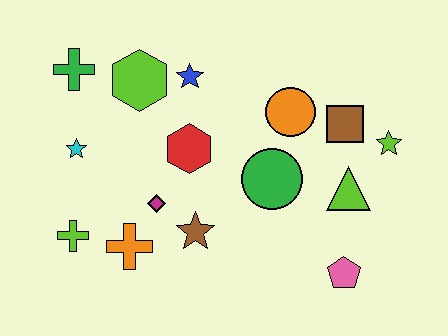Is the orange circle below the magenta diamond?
No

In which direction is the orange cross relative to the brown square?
The orange cross is to the left of the brown square.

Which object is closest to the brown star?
The magenta diamond is closest to the brown star.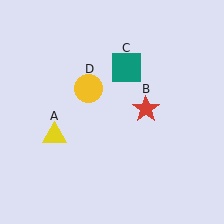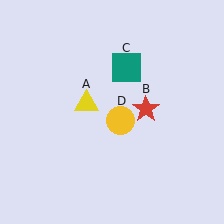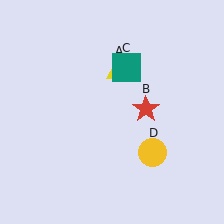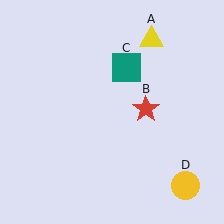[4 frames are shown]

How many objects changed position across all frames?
2 objects changed position: yellow triangle (object A), yellow circle (object D).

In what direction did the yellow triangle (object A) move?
The yellow triangle (object A) moved up and to the right.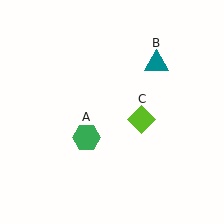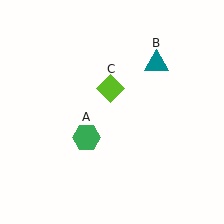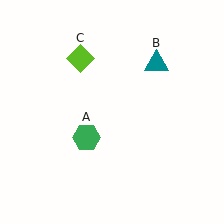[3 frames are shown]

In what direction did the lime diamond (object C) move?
The lime diamond (object C) moved up and to the left.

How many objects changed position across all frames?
1 object changed position: lime diamond (object C).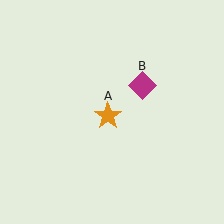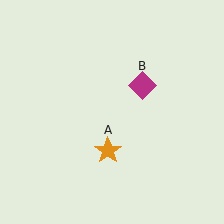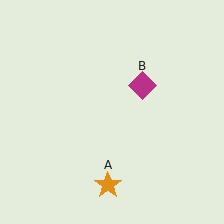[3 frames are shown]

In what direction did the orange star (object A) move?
The orange star (object A) moved down.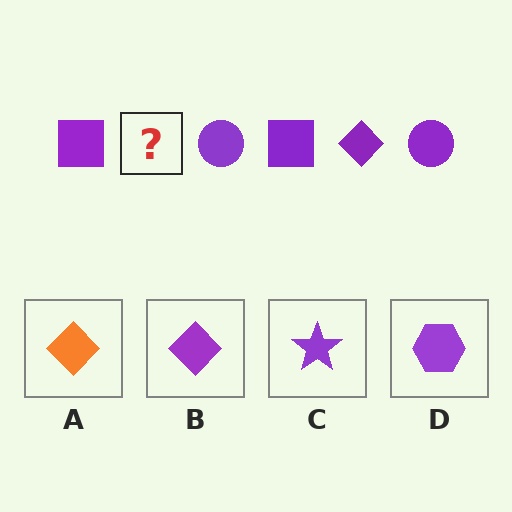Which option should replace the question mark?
Option B.